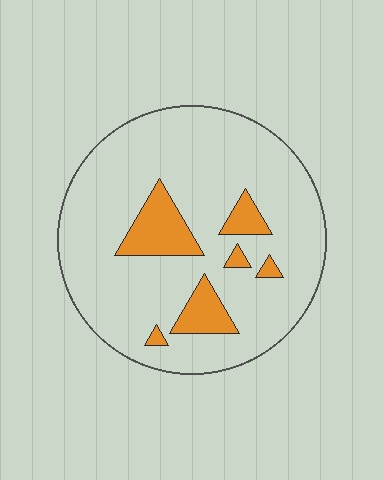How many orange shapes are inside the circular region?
6.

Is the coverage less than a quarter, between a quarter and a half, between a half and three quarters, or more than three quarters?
Less than a quarter.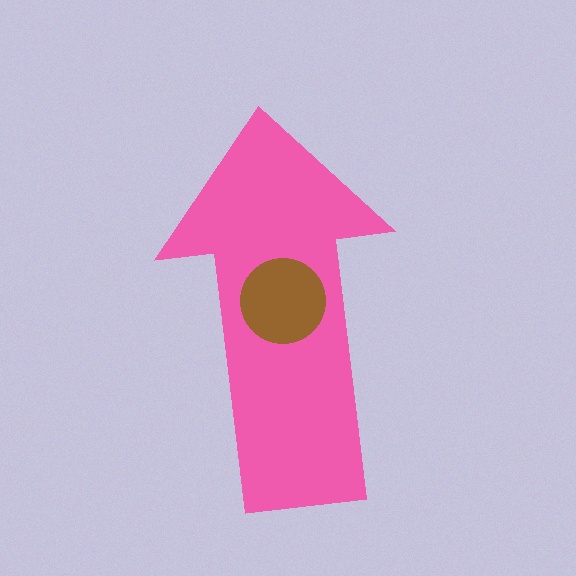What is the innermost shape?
The brown circle.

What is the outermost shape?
The pink arrow.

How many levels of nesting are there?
2.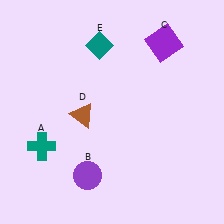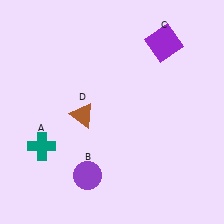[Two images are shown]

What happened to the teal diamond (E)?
The teal diamond (E) was removed in Image 2. It was in the top-left area of Image 1.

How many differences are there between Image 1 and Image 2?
There is 1 difference between the two images.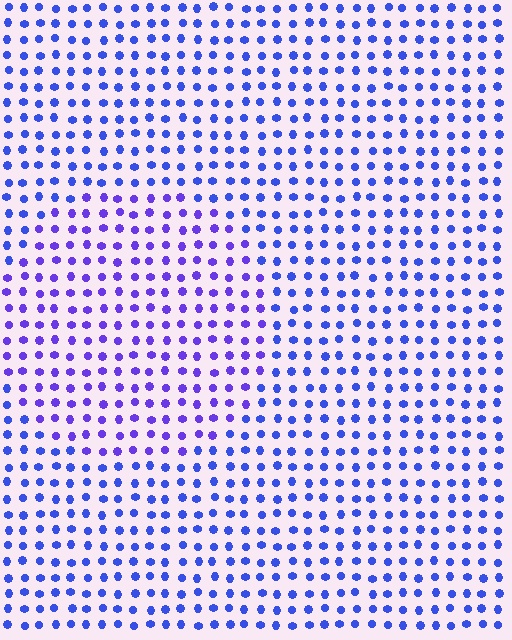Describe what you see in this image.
The image is filled with small blue elements in a uniform arrangement. A circle-shaped region is visible where the elements are tinted to a slightly different hue, forming a subtle color boundary.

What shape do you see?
I see a circle.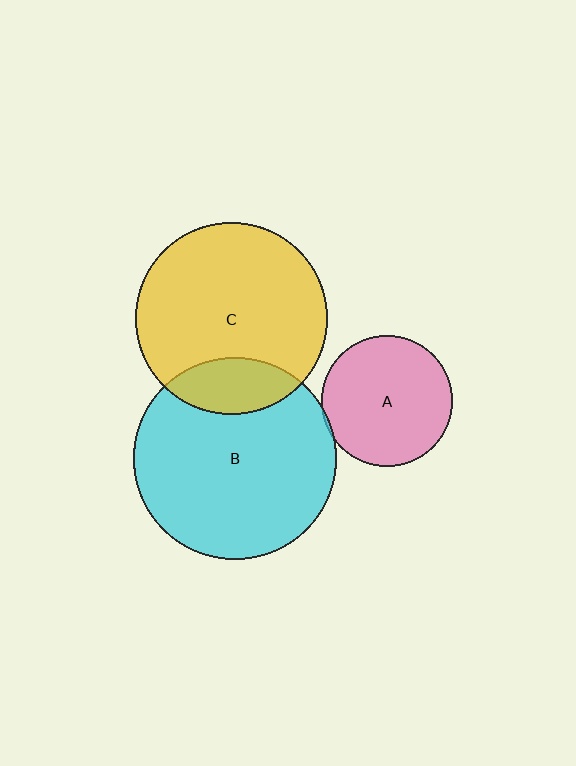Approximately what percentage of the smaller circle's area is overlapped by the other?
Approximately 20%.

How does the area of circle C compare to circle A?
Approximately 2.1 times.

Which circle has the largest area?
Circle B (cyan).